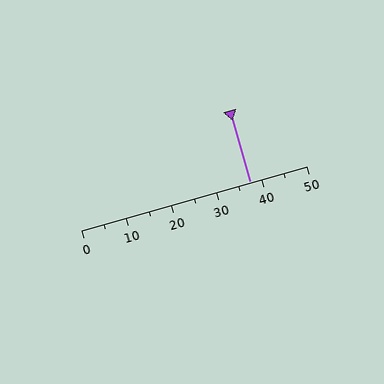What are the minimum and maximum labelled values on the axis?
The axis runs from 0 to 50.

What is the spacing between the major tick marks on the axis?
The major ticks are spaced 10 apart.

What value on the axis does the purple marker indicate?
The marker indicates approximately 37.5.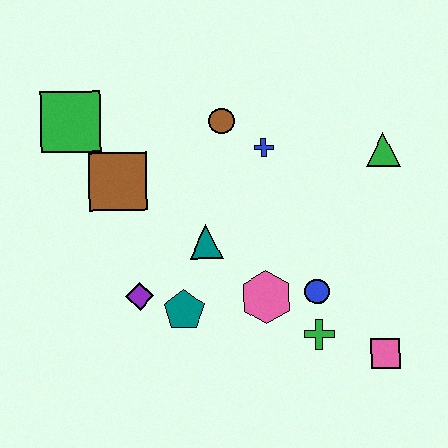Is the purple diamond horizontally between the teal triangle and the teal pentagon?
No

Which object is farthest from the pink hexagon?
The green square is farthest from the pink hexagon.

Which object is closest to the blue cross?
The brown circle is closest to the blue cross.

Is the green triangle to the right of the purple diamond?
Yes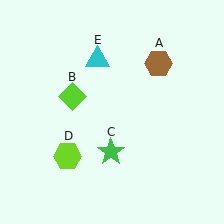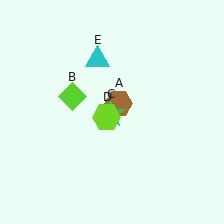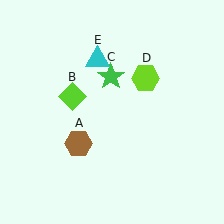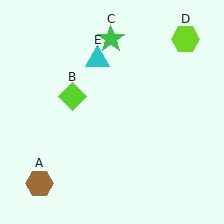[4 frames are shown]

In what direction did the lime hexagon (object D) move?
The lime hexagon (object D) moved up and to the right.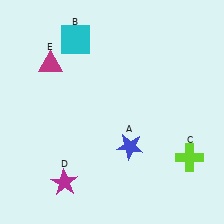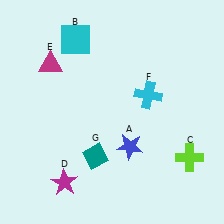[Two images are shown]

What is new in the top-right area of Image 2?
A cyan cross (F) was added in the top-right area of Image 2.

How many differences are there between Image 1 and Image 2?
There are 2 differences between the two images.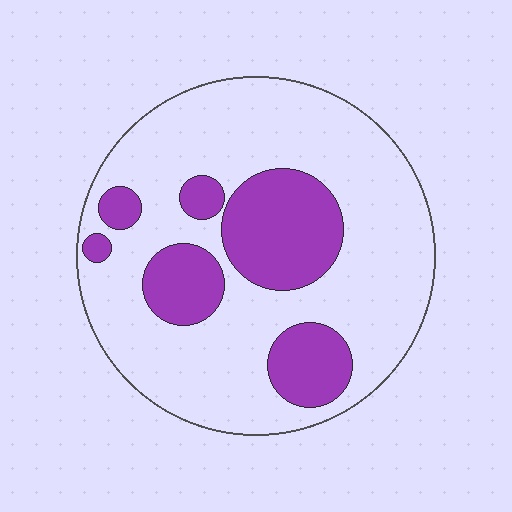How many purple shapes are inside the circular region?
6.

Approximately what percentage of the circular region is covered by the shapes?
Approximately 25%.